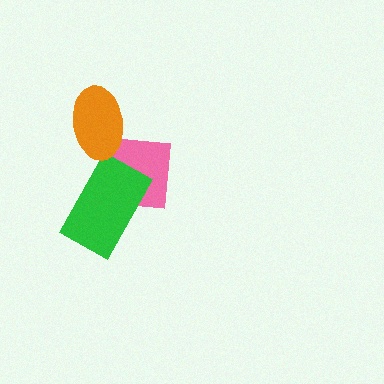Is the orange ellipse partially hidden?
No, no other shape covers it.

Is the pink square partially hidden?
Yes, it is partially covered by another shape.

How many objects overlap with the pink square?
2 objects overlap with the pink square.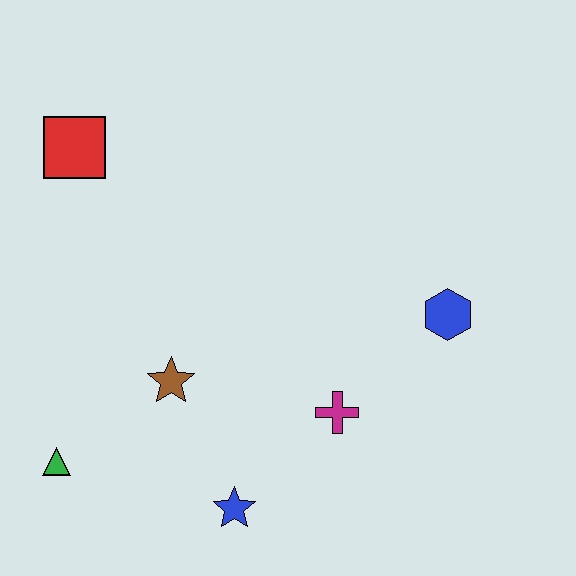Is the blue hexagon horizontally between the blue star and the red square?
No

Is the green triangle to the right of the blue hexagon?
No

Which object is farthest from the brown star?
The blue hexagon is farthest from the brown star.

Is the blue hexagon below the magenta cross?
No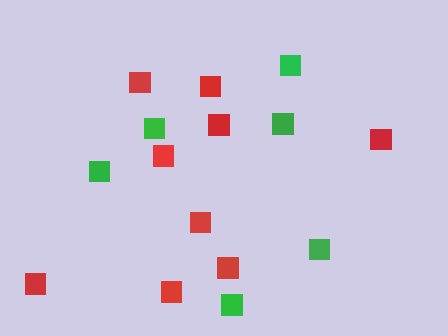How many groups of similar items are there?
There are 2 groups: one group of red squares (9) and one group of green squares (6).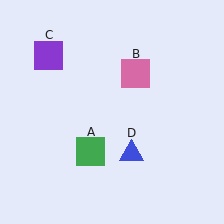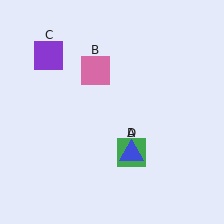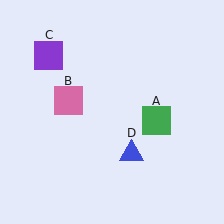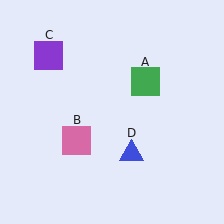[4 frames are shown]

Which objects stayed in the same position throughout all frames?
Purple square (object C) and blue triangle (object D) remained stationary.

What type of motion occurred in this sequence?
The green square (object A), pink square (object B) rotated counterclockwise around the center of the scene.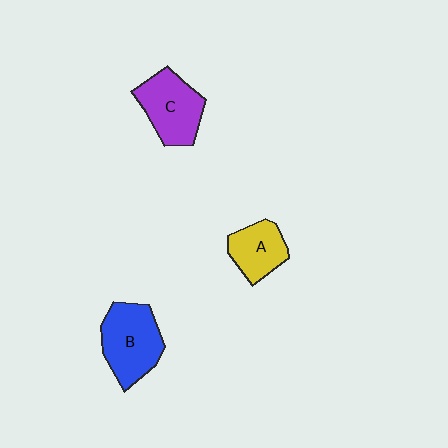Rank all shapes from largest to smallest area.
From largest to smallest: B (blue), C (purple), A (yellow).